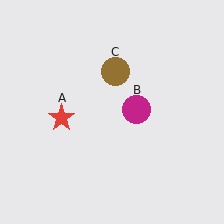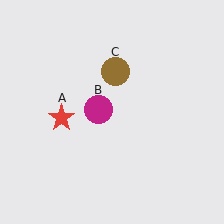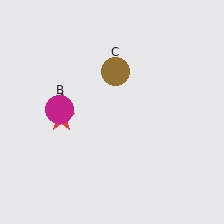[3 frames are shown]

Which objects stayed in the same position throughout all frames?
Red star (object A) and brown circle (object C) remained stationary.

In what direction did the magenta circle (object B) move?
The magenta circle (object B) moved left.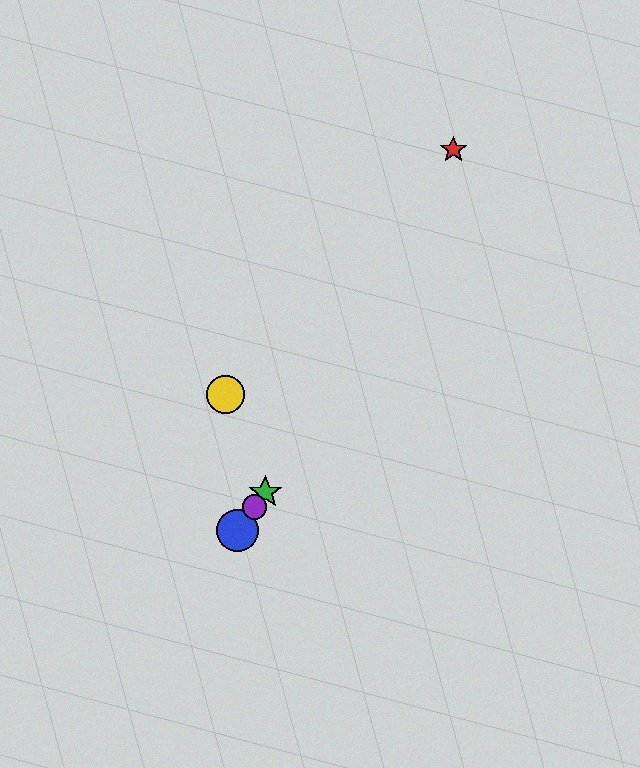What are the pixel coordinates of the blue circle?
The blue circle is at (238, 530).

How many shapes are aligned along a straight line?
3 shapes (the blue circle, the green star, the purple circle) are aligned along a straight line.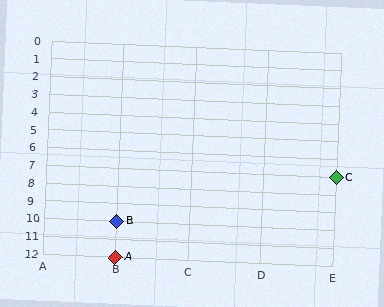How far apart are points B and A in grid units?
Points B and A are 2 rows apart.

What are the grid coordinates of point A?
Point A is at grid coordinates (B, 12).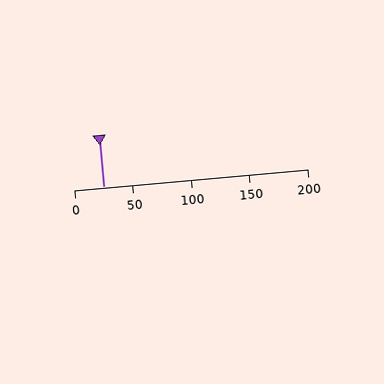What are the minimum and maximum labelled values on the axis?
The axis runs from 0 to 200.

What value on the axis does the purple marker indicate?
The marker indicates approximately 25.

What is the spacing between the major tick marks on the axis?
The major ticks are spaced 50 apart.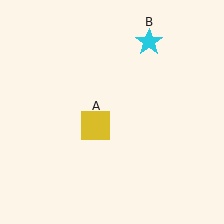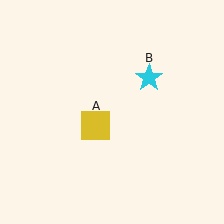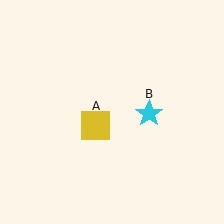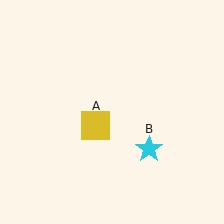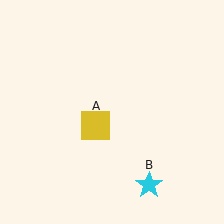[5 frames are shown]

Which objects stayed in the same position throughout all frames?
Yellow square (object A) remained stationary.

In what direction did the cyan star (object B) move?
The cyan star (object B) moved down.